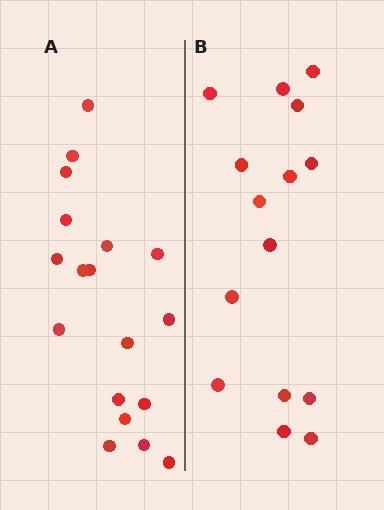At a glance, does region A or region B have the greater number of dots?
Region A (the left region) has more dots.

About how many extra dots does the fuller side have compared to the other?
Region A has just a few more — roughly 2 or 3 more dots than region B.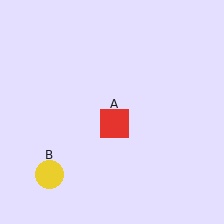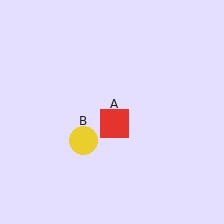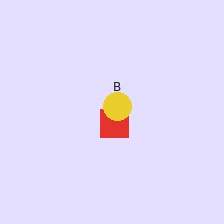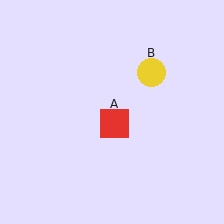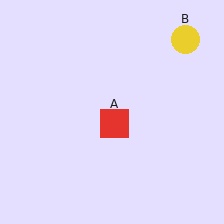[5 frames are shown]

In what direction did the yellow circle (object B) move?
The yellow circle (object B) moved up and to the right.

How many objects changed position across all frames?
1 object changed position: yellow circle (object B).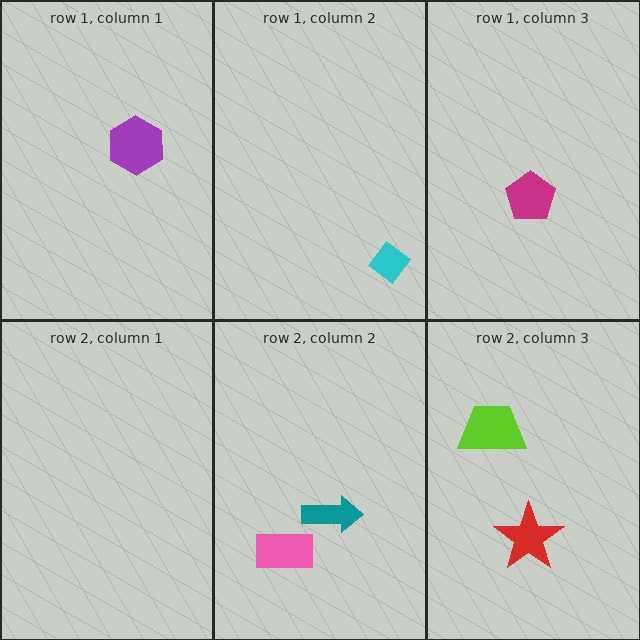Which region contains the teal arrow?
The row 2, column 2 region.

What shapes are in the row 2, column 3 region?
The lime trapezoid, the red star.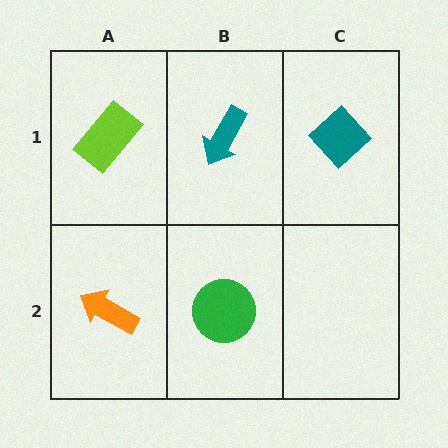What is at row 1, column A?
A lime rectangle.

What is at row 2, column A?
An orange arrow.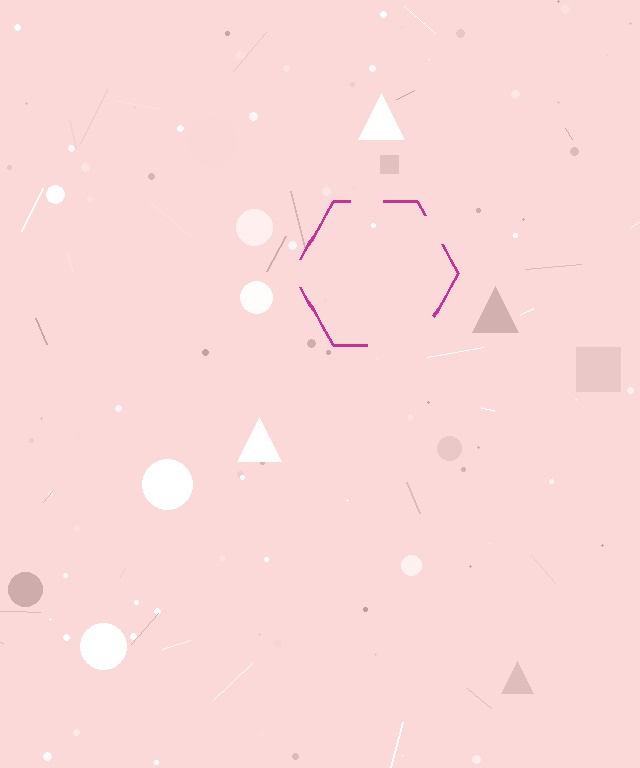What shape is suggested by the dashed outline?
The dashed outline suggests a hexagon.